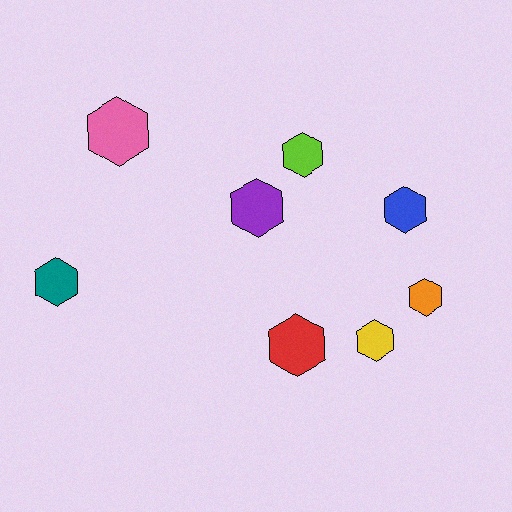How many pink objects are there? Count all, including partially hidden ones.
There is 1 pink object.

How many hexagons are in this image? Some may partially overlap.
There are 8 hexagons.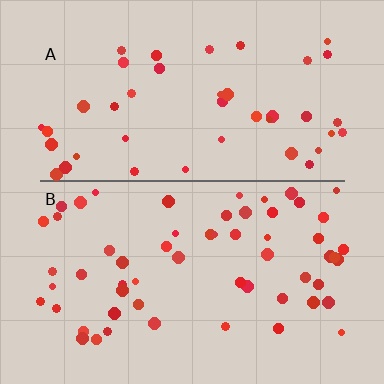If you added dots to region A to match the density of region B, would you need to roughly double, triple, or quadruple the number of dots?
Approximately double.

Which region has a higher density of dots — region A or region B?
B (the bottom).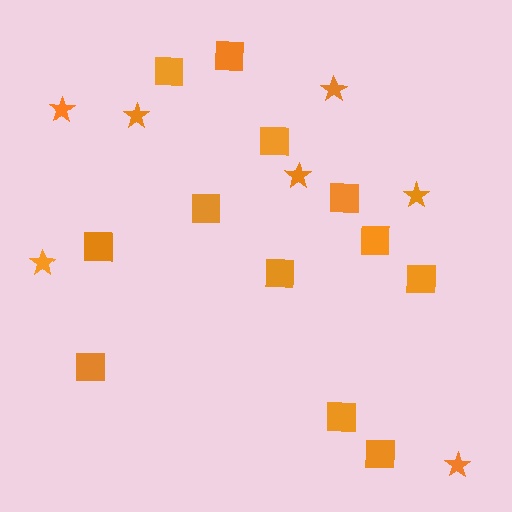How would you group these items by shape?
There are 2 groups: one group of squares (12) and one group of stars (7).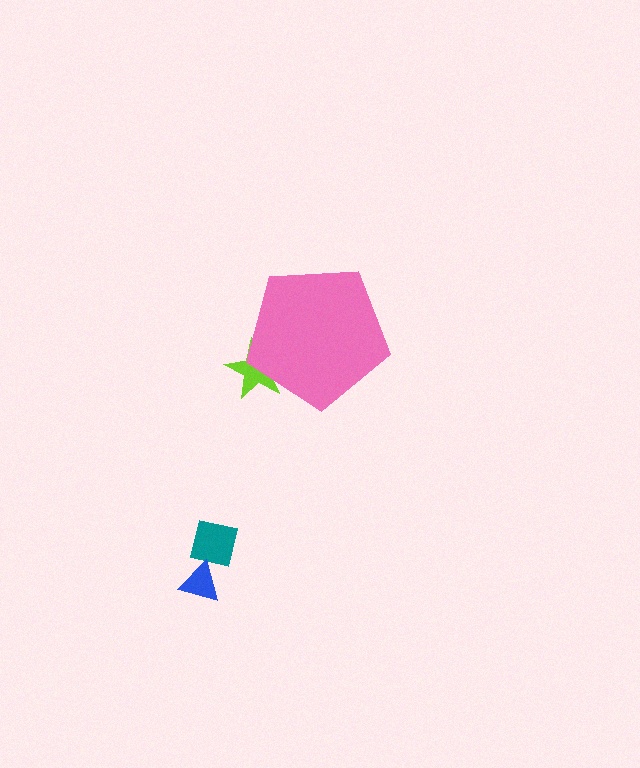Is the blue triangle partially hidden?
No, the blue triangle is fully visible.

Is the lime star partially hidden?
Yes, the lime star is partially hidden behind the pink pentagon.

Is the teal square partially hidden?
No, the teal square is fully visible.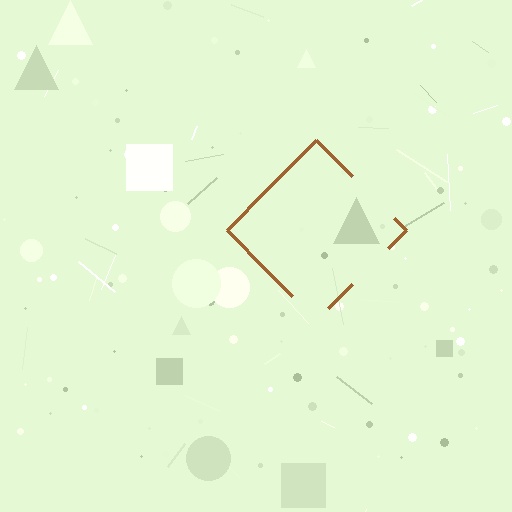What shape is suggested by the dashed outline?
The dashed outline suggests a diamond.